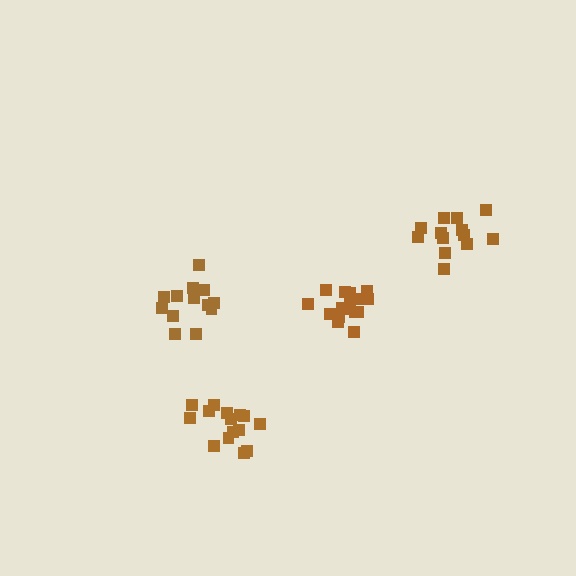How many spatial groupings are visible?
There are 4 spatial groupings.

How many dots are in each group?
Group 1: 16 dots, Group 2: 13 dots, Group 3: 16 dots, Group 4: 13 dots (58 total).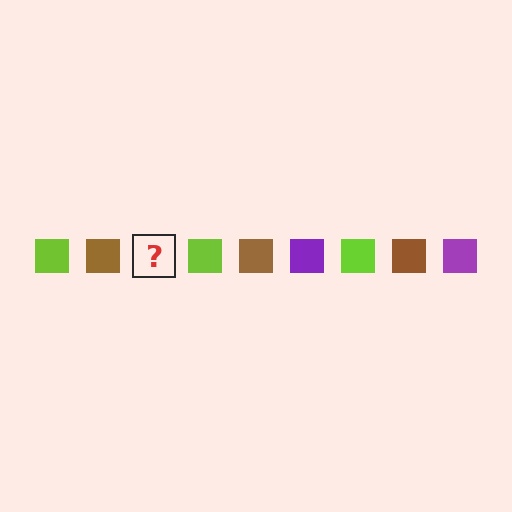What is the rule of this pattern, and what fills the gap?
The rule is that the pattern cycles through lime, brown, purple squares. The gap should be filled with a purple square.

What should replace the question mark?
The question mark should be replaced with a purple square.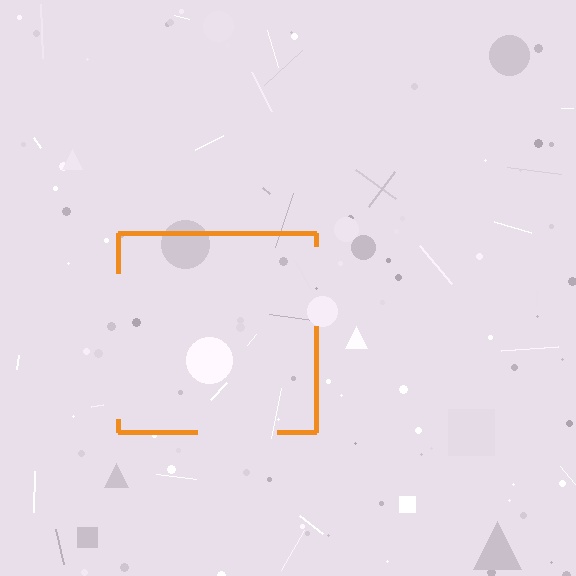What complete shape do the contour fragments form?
The contour fragments form a square.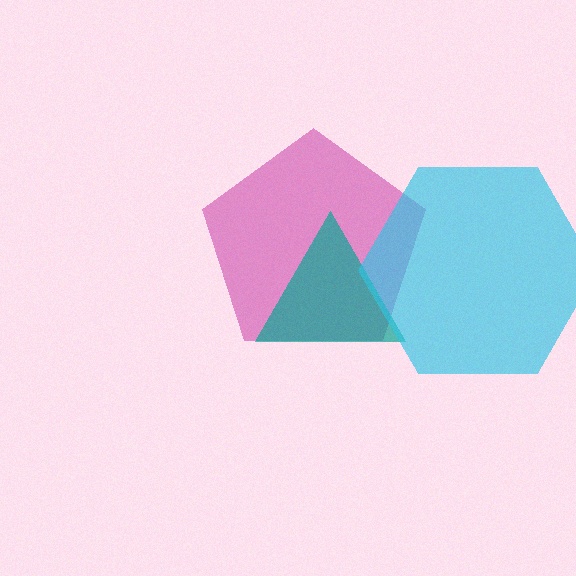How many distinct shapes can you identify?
There are 3 distinct shapes: a magenta pentagon, a teal triangle, a cyan hexagon.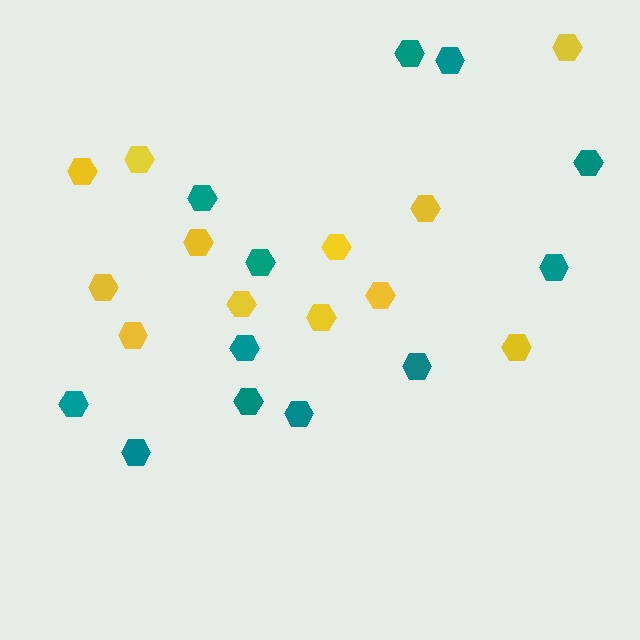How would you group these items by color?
There are 2 groups: one group of yellow hexagons (12) and one group of teal hexagons (12).